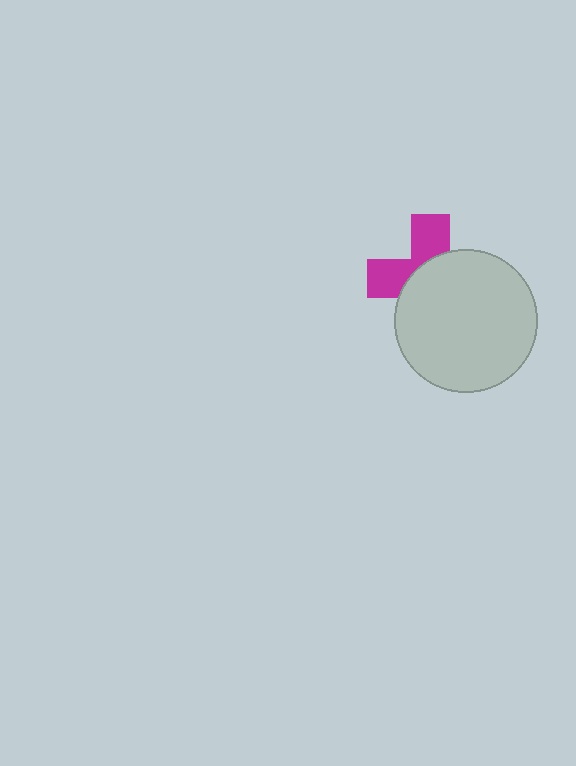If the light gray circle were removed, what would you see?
You would see the complete magenta cross.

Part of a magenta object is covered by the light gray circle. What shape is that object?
It is a cross.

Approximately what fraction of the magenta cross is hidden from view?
Roughly 60% of the magenta cross is hidden behind the light gray circle.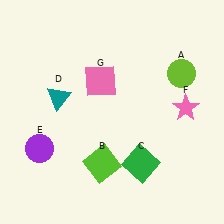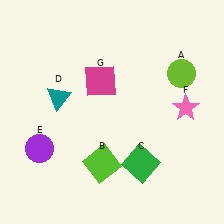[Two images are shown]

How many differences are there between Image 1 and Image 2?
There is 1 difference between the two images.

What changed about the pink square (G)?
In Image 1, G is pink. In Image 2, it changed to magenta.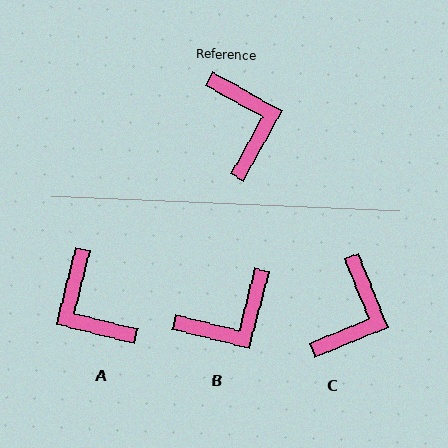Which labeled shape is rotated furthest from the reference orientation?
A, about 165 degrees away.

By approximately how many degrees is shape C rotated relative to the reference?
Approximately 38 degrees clockwise.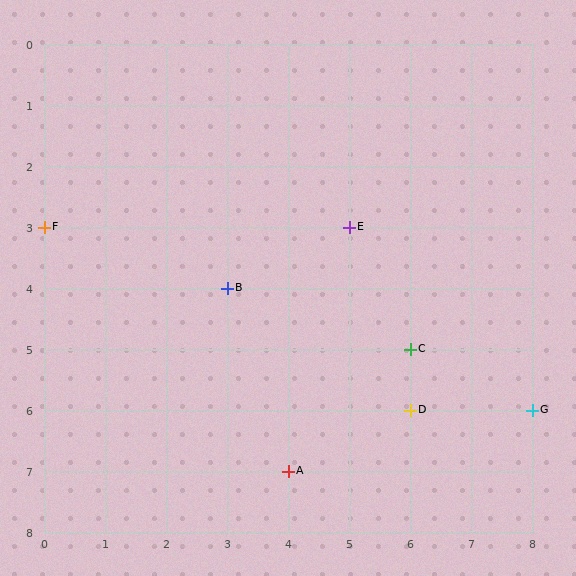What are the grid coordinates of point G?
Point G is at grid coordinates (8, 6).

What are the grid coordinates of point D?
Point D is at grid coordinates (6, 6).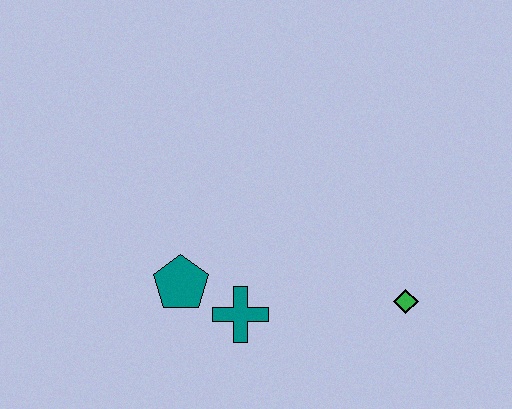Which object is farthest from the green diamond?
The teal pentagon is farthest from the green diamond.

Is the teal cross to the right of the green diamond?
No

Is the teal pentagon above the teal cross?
Yes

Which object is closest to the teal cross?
The teal pentagon is closest to the teal cross.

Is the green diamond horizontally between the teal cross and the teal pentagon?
No